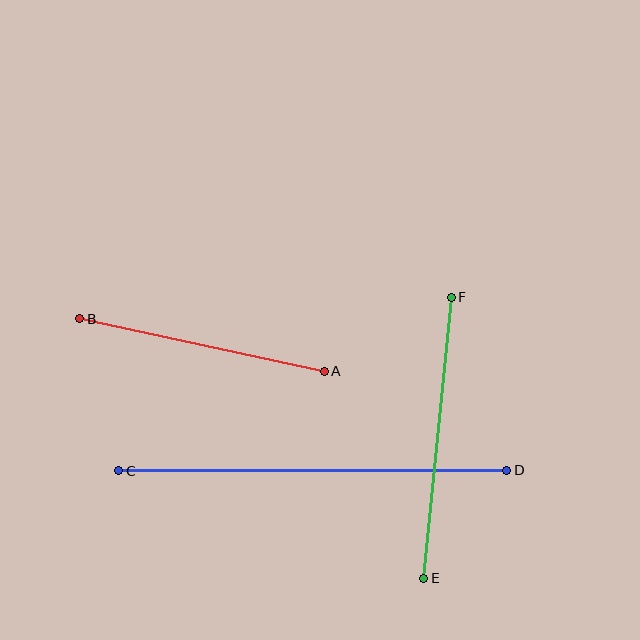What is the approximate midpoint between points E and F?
The midpoint is at approximately (437, 438) pixels.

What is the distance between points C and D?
The distance is approximately 388 pixels.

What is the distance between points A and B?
The distance is approximately 250 pixels.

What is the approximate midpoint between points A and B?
The midpoint is at approximately (202, 345) pixels.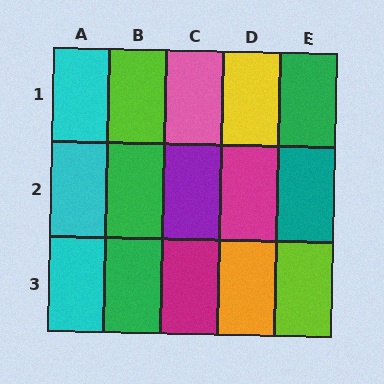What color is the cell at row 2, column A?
Cyan.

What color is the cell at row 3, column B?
Green.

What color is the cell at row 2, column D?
Magenta.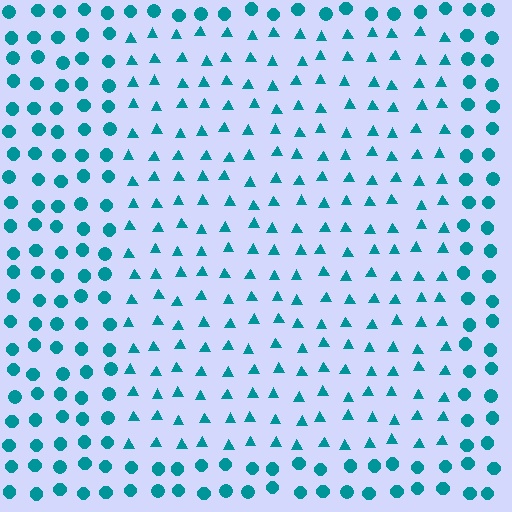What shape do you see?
I see a rectangle.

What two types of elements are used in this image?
The image uses triangles inside the rectangle region and circles outside it.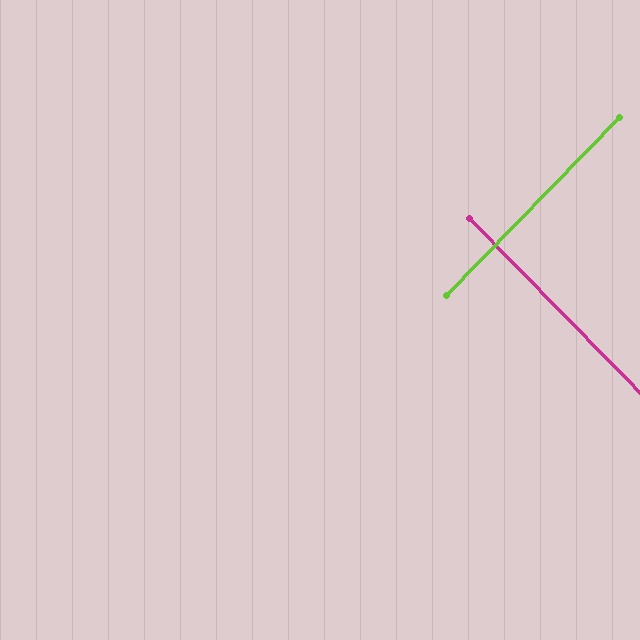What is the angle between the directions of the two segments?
Approximately 89 degrees.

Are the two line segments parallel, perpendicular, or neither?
Perpendicular — they meet at approximately 89°.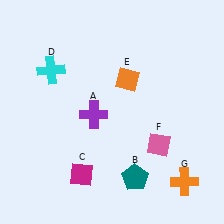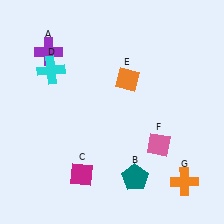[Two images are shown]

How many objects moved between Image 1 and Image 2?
1 object moved between the two images.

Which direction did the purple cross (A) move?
The purple cross (A) moved up.